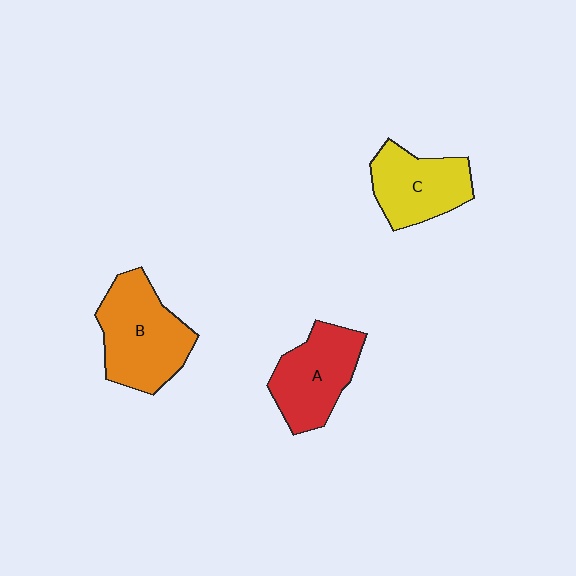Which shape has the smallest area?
Shape C (yellow).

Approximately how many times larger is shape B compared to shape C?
Approximately 1.3 times.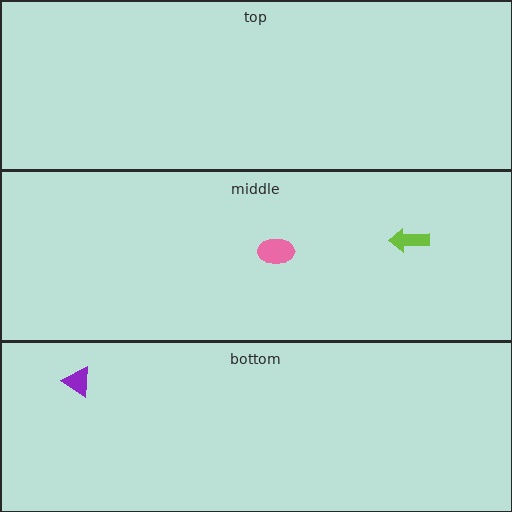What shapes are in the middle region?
The lime arrow, the pink ellipse.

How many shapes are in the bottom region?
1.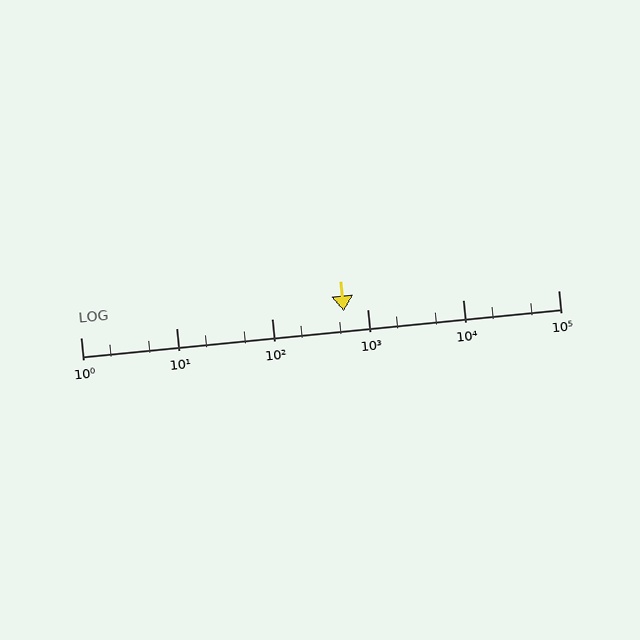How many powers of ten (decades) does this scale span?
The scale spans 5 decades, from 1 to 100000.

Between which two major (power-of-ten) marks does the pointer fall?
The pointer is between 100 and 1000.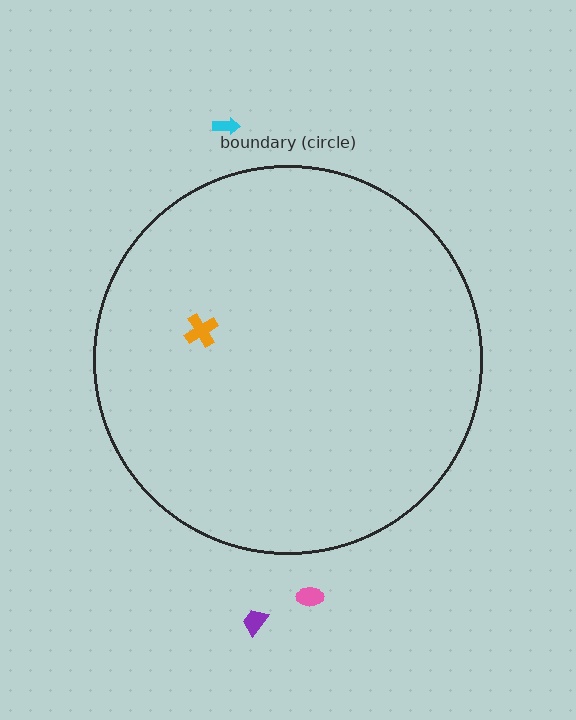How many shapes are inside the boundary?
1 inside, 3 outside.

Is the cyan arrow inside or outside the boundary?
Outside.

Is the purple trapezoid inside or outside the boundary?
Outside.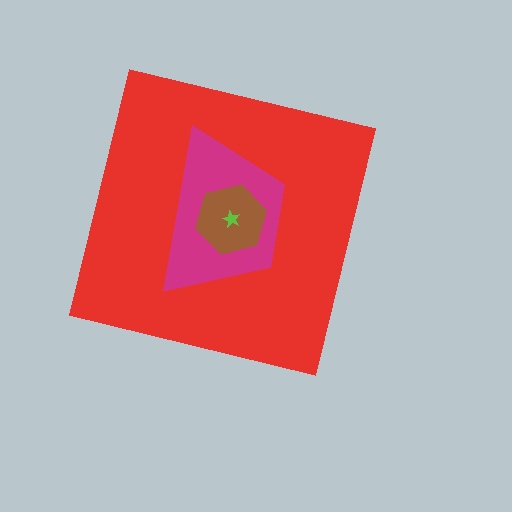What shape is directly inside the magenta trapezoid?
The brown hexagon.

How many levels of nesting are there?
4.